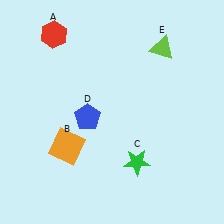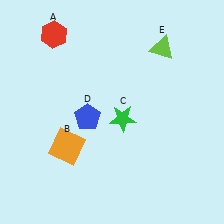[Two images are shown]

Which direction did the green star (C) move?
The green star (C) moved up.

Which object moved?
The green star (C) moved up.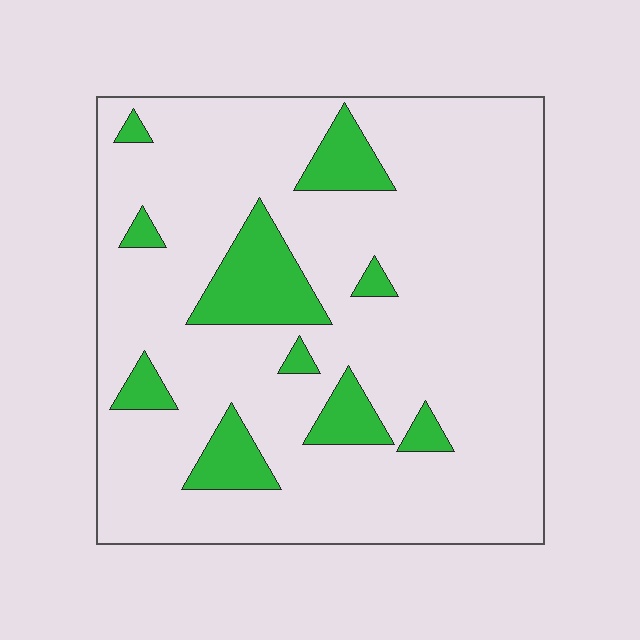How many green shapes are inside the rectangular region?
10.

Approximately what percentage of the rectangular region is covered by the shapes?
Approximately 15%.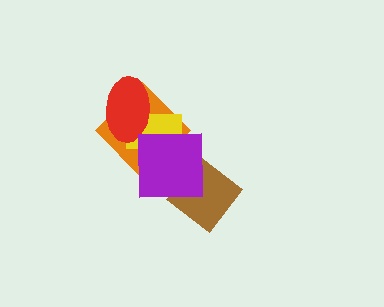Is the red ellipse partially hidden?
No, no other shape covers it.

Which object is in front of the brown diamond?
The purple square is in front of the brown diamond.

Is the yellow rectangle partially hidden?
Yes, it is partially covered by another shape.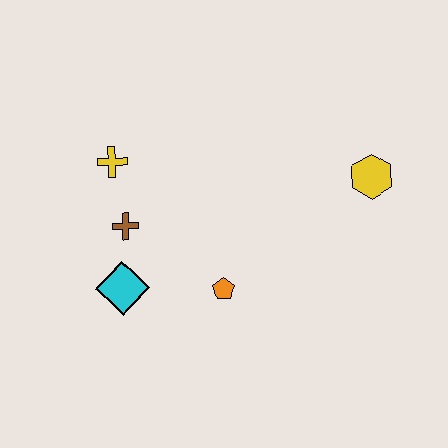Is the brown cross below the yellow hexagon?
Yes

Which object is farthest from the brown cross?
The yellow hexagon is farthest from the brown cross.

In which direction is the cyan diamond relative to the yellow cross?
The cyan diamond is below the yellow cross.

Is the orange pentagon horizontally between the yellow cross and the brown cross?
No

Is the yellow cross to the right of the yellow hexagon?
No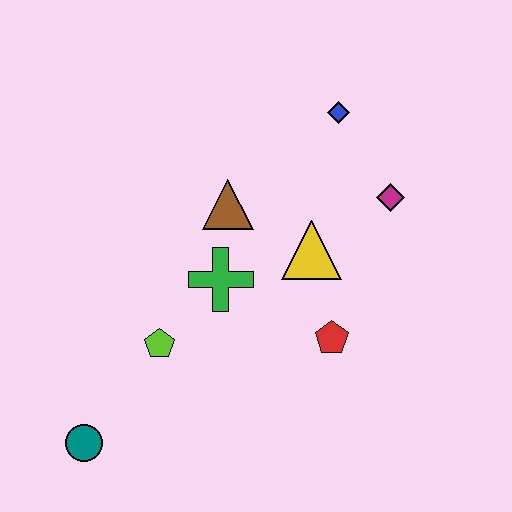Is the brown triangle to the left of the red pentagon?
Yes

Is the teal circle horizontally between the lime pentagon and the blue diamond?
No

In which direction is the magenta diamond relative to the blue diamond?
The magenta diamond is below the blue diamond.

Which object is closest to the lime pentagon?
The green cross is closest to the lime pentagon.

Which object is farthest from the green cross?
The teal circle is farthest from the green cross.